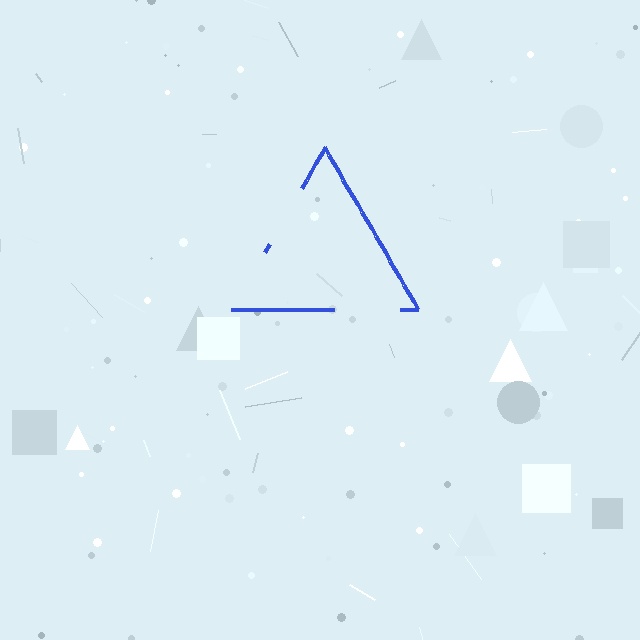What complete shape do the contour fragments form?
The contour fragments form a triangle.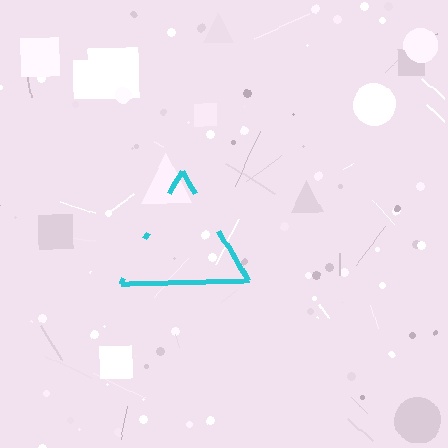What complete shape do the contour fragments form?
The contour fragments form a triangle.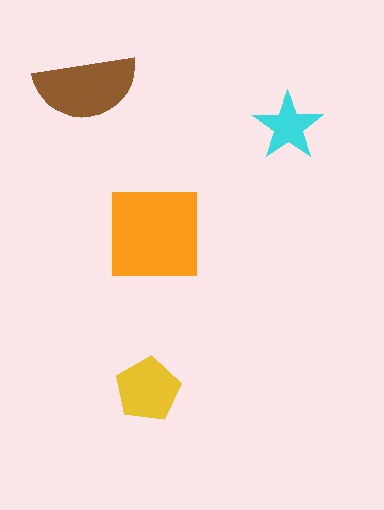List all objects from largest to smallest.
The orange square, the brown semicircle, the yellow pentagon, the cyan star.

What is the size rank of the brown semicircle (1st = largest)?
2nd.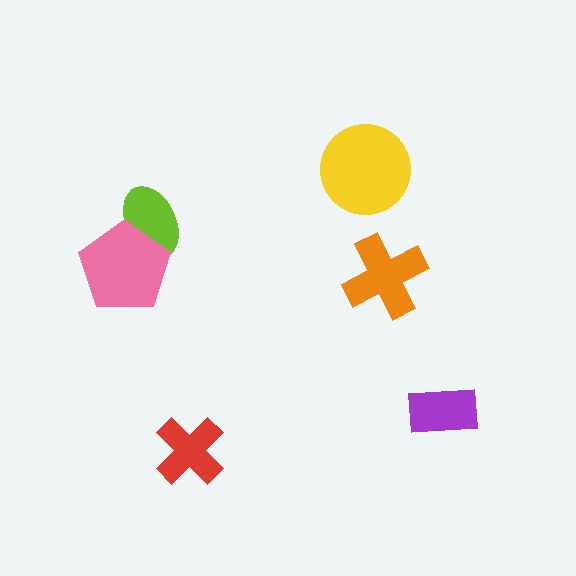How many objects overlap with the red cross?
0 objects overlap with the red cross.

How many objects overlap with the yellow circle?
0 objects overlap with the yellow circle.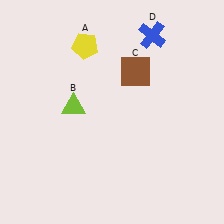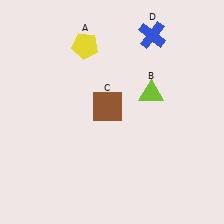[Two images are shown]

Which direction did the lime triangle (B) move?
The lime triangle (B) moved right.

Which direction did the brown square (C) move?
The brown square (C) moved down.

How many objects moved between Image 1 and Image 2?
2 objects moved between the two images.